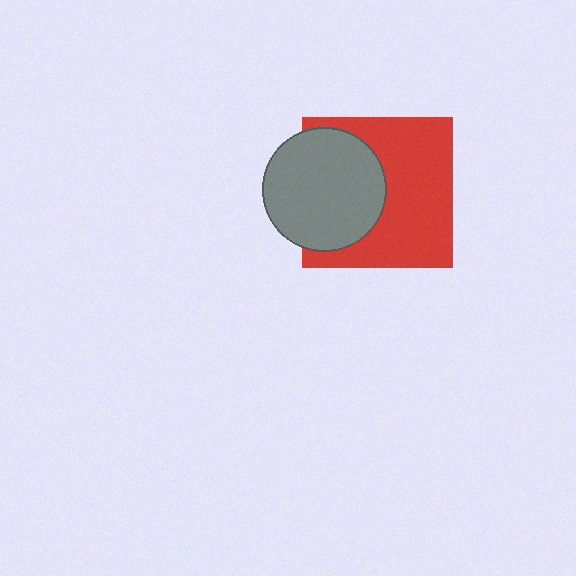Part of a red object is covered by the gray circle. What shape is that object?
It is a square.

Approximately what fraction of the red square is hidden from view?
Roughly 39% of the red square is hidden behind the gray circle.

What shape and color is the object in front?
The object in front is a gray circle.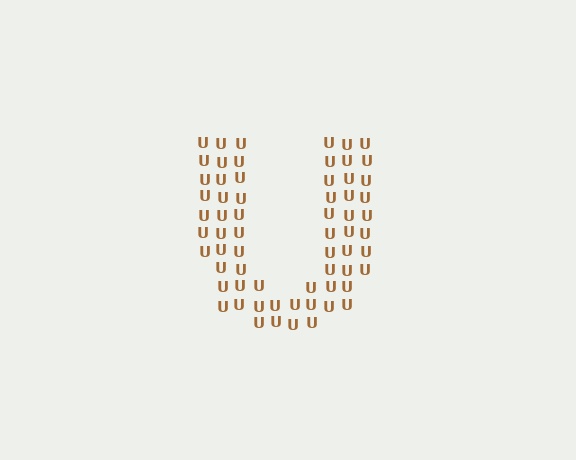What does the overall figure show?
The overall figure shows the letter U.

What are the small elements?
The small elements are letter U's.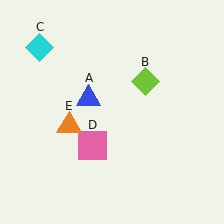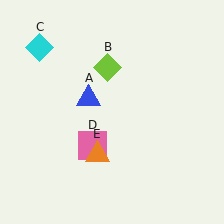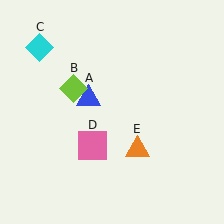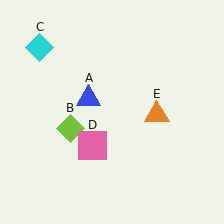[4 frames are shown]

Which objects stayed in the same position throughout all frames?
Blue triangle (object A) and cyan diamond (object C) and pink square (object D) remained stationary.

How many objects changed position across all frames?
2 objects changed position: lime diamond (object B), orange triangle (object E).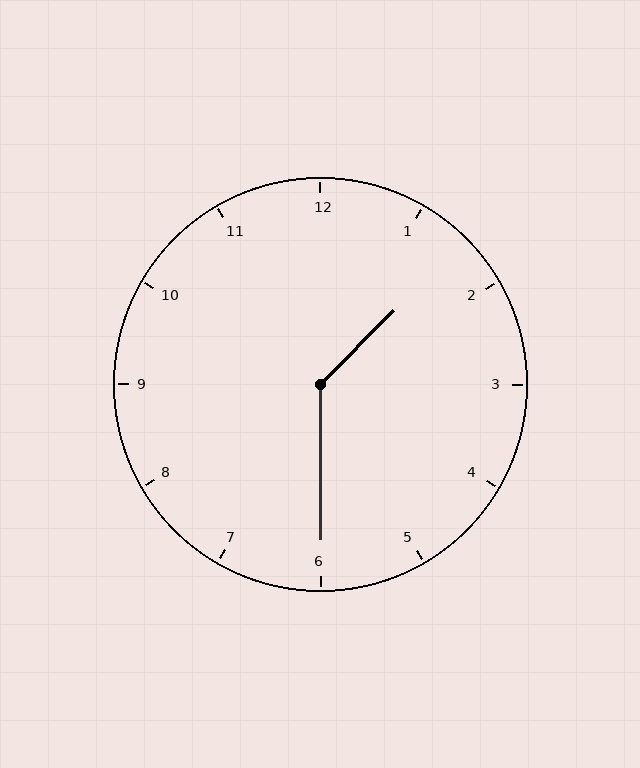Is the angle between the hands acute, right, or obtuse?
It is obtuse.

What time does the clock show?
1:30.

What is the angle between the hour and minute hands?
Approximately 135 degrees.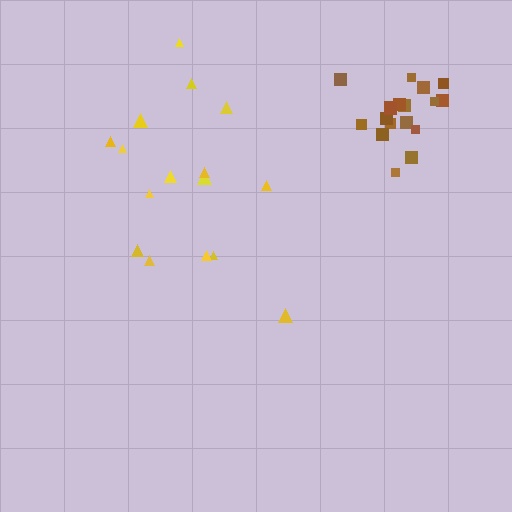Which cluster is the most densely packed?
Brown.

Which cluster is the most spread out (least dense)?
Yellow.